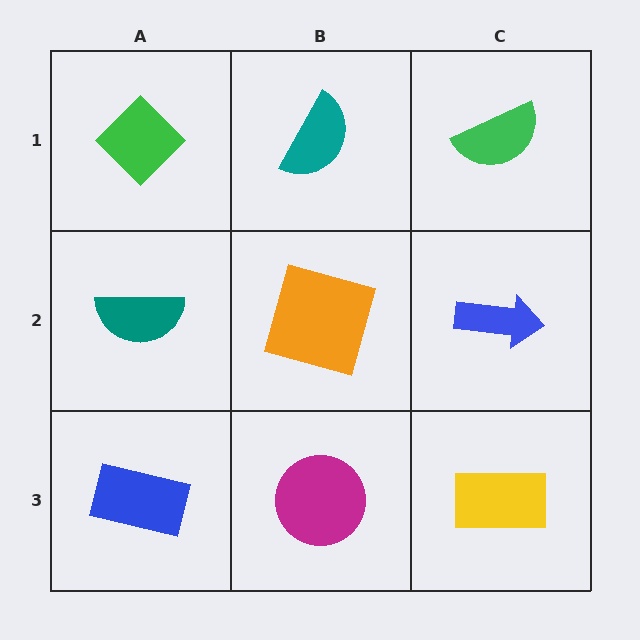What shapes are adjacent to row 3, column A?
A teal semicircle (row 2, column A), a magenta circle (row 3, column B).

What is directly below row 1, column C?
A blue arrow.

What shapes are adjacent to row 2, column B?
A teal semicircle (row 1, column B), a magenta circle (row 3, column B), a teal semicircle (row 2, column A), a blue arrow (row 2, column C).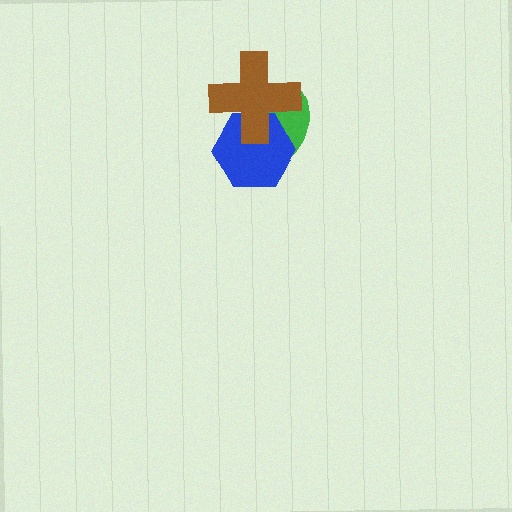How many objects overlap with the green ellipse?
2 objects overlap with the green ellipse.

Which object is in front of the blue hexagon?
The brown cross is in front of the blue hexagon.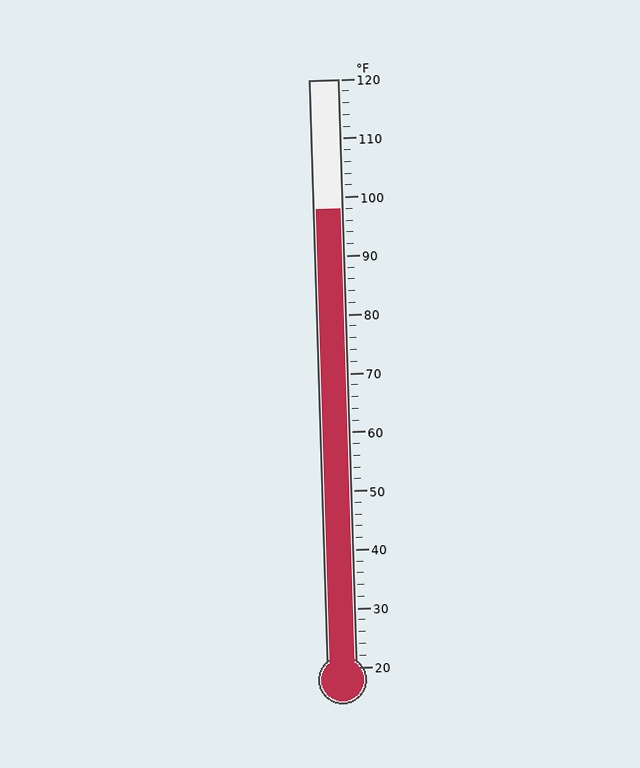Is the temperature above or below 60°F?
The temperature is above 60°F.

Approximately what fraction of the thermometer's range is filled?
The thermometer is filled to approximately 80% of its range.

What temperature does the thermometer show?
The thermometer shows approximately 98°F.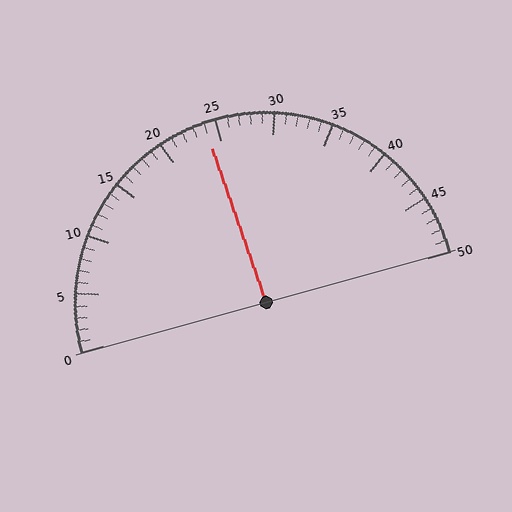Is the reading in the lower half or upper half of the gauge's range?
The reading is in the lower half of the range (0 to 50).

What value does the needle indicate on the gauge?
The needle indicates approximately 24.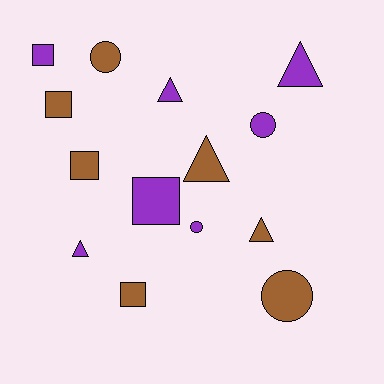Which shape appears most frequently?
Square, with 5 objects.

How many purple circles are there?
There are 2 purple circles.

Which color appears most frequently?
Purple, with 7 objects.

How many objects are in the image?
There are 14 objects.